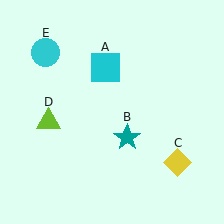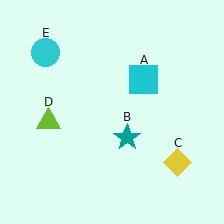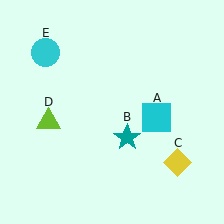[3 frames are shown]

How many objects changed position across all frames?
1 object changed position: cyan square (object A).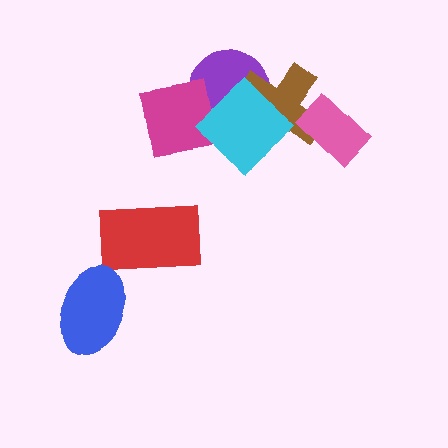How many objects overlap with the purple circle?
3 objects overlap with the purple circle.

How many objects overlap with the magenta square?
1 object overlaps with the magenta square.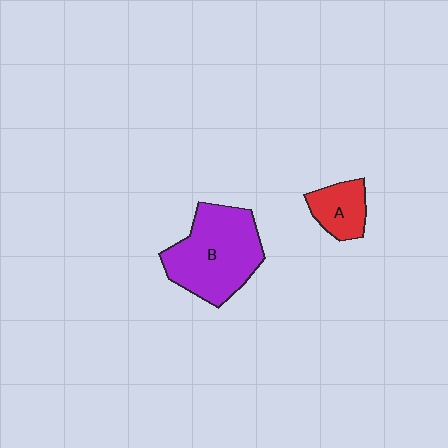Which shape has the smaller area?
Shape A (red).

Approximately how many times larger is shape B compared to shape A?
Approximately 2.5 times.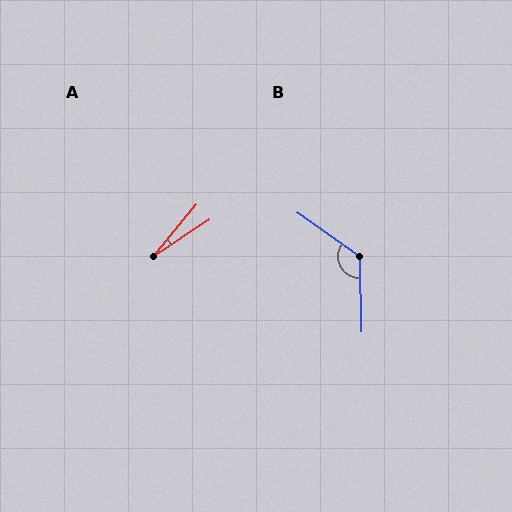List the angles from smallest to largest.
A (17°), B (126°).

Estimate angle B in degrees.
Approximately 126 degrees.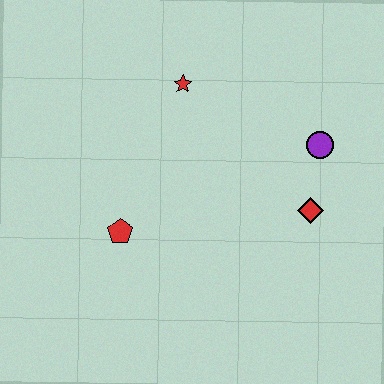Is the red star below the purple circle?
No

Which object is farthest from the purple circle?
The red pentagon is farthest from the purple circle.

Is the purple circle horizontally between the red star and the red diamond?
No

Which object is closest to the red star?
The purple circle is closest to the red star.